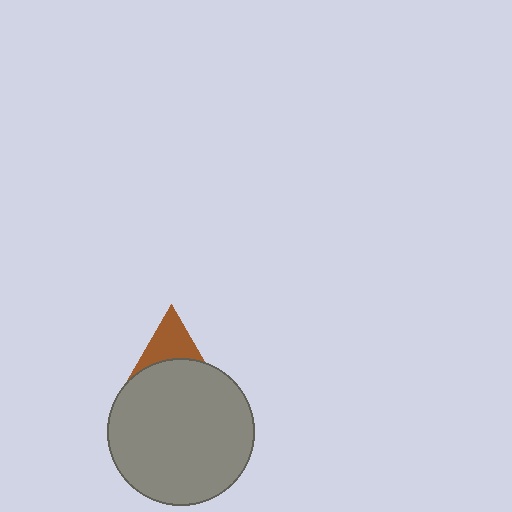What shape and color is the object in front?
The object in front is a gray circle.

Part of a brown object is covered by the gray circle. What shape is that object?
It is a triangle.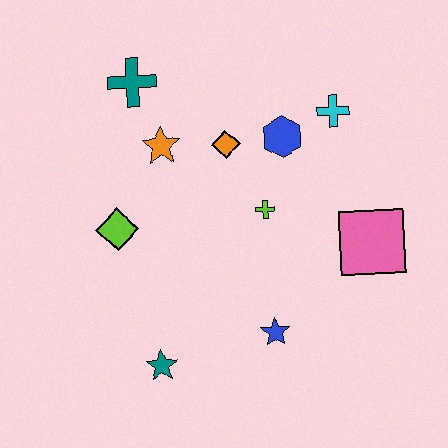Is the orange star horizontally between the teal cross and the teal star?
No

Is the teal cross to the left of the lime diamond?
No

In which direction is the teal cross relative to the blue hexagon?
The teal cross is to the left of the blue hexagon.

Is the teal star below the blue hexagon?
Yes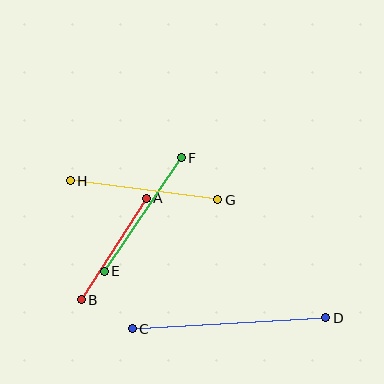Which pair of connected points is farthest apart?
Points C and D are farthest apart.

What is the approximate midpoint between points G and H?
The midpoint is at approximately (144, 190) pixels.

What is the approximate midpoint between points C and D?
The midpoint is at approximately (229, 323) pixels.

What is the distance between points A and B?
The distance is approximately 121 pixels.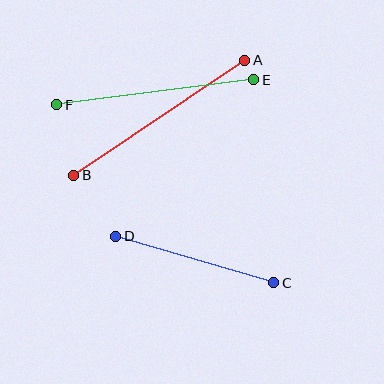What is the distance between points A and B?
The distance is approximately 206 pixels.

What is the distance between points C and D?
The distance is approximately 165 pixels.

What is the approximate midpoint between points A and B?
The midpoint is at approximately (159, 118) pixels.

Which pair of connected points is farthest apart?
Points A and B are farthest apart.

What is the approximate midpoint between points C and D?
The midpoint is at approximately (195, 260) pixels.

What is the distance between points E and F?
The distance is approximately 199 pixels.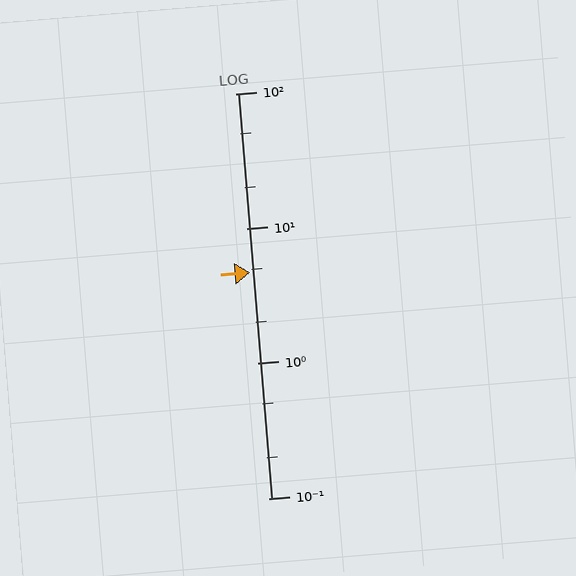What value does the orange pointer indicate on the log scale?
The pointer indicates approximately 4.7.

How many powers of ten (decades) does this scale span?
The scale spans 3 decades, from 0.1 to 100.